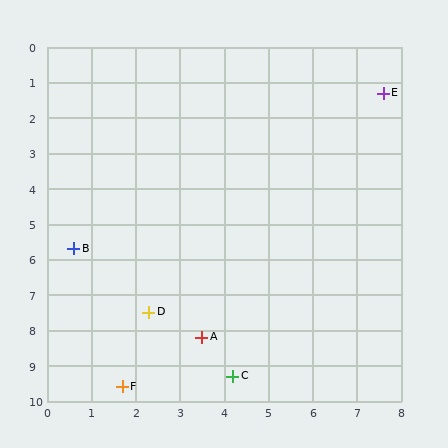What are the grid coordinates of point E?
Point E is at approximately (7.6, 1.3).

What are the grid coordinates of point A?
Point A is at approximately (3.5, 8.2).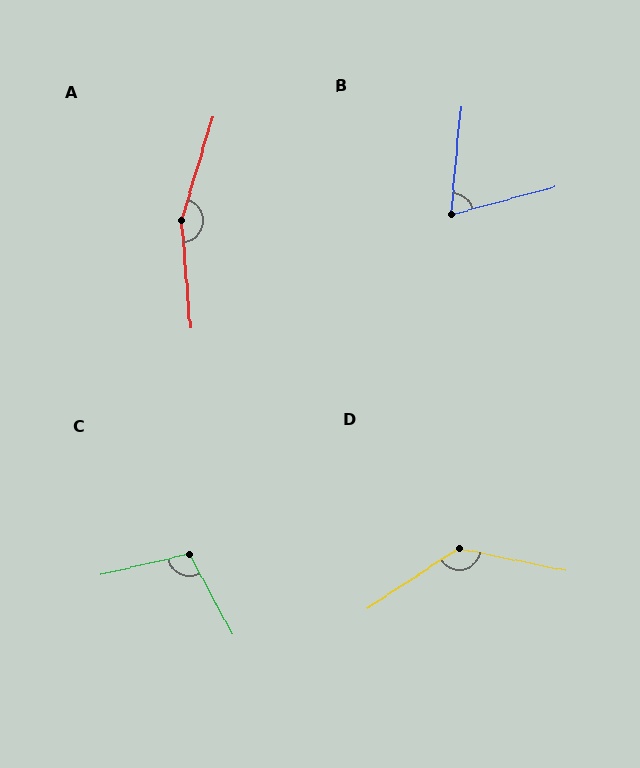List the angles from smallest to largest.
B (70°), C (105°), D (135°), A (158°).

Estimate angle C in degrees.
Approximately 105 degrees.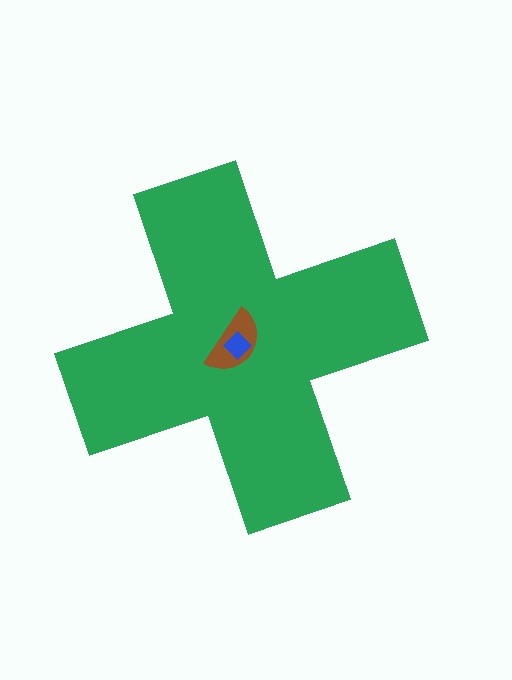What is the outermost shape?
The green cross.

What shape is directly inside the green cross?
The brown semicircle.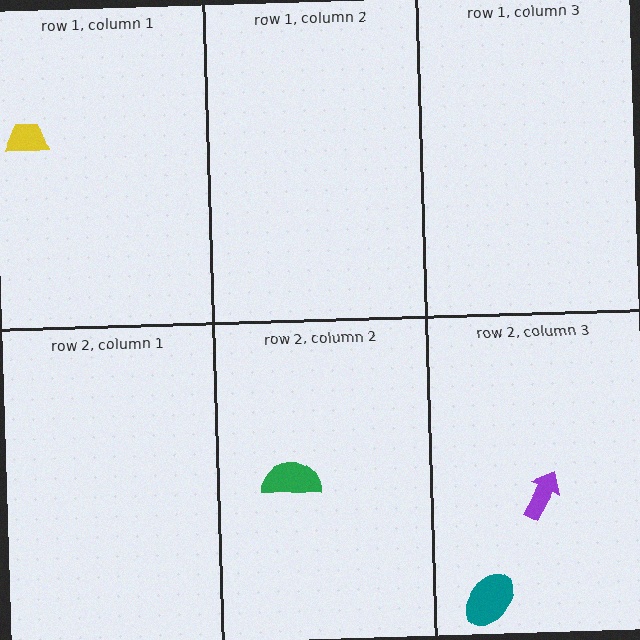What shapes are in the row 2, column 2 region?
The green semicircle.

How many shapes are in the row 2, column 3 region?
2.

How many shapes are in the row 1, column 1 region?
1.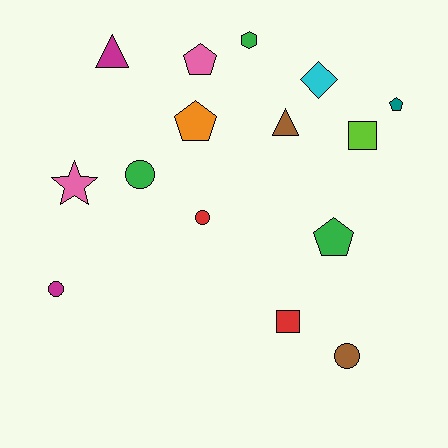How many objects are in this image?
There are 15 objects.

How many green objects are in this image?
There are 3 green objects.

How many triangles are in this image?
There are 2 triangles.